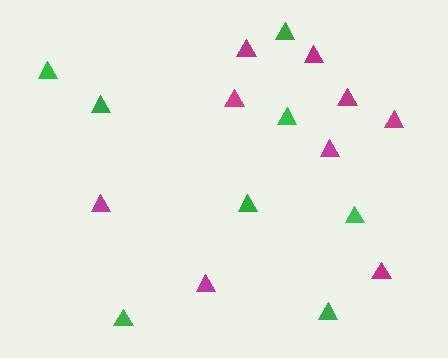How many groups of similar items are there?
There are 2 groups: one group of magenta triangles (9) and one group of green triangles (8).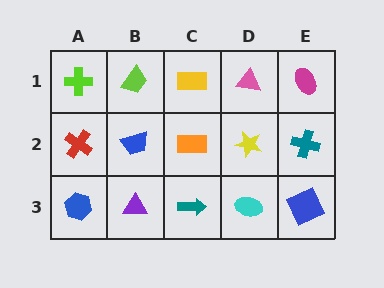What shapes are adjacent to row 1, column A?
A red cross (row 2, column A), a lime trapezoid (row 1, column B).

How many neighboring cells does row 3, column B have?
3.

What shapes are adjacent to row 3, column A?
A red cross (row 2, column A), a purple triangle (row 3, column B).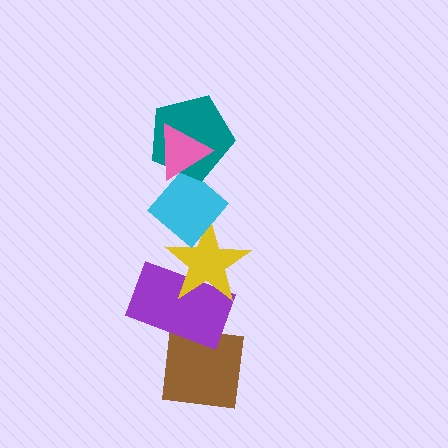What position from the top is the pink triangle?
The pink triangle is 1st from the top.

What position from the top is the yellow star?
The yellow star is 4th from the top.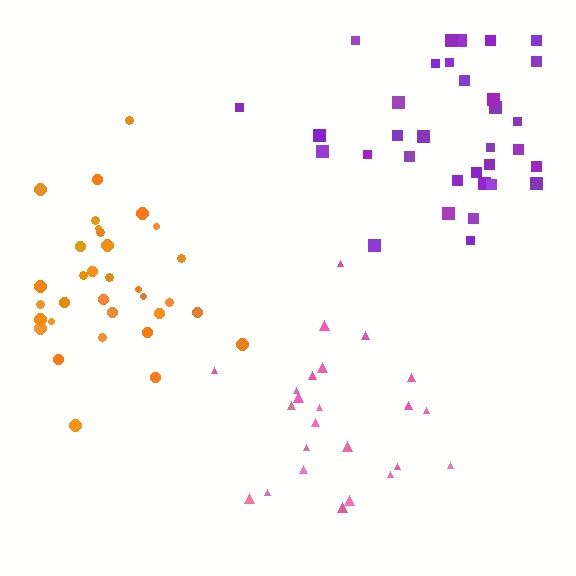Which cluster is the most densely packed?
Orange.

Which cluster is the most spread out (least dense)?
Pink.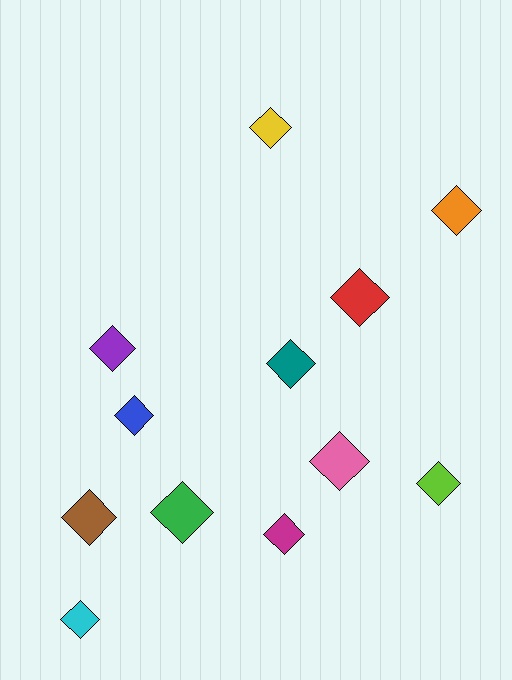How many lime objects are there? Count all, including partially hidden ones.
There is 1 lime object.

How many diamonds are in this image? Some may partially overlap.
There are 12 diamonds.